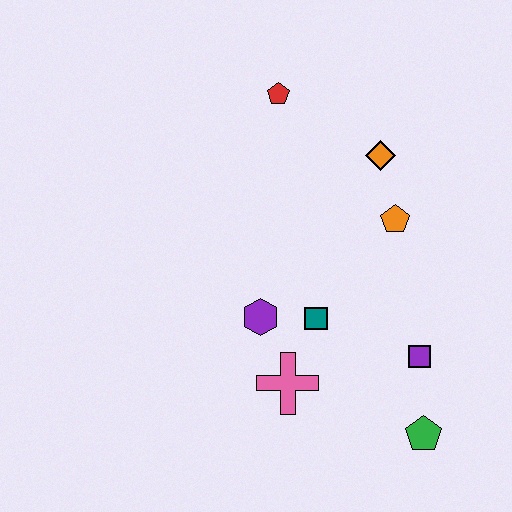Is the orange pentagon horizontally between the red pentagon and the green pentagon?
Yes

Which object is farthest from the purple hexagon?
The red pentagon is farthest from the purple hexagon.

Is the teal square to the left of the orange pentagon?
Yes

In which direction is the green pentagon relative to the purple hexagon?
The green pentagon is to the right of the purple hexagon.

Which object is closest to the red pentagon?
The orange diamond is closest to the red pentagon.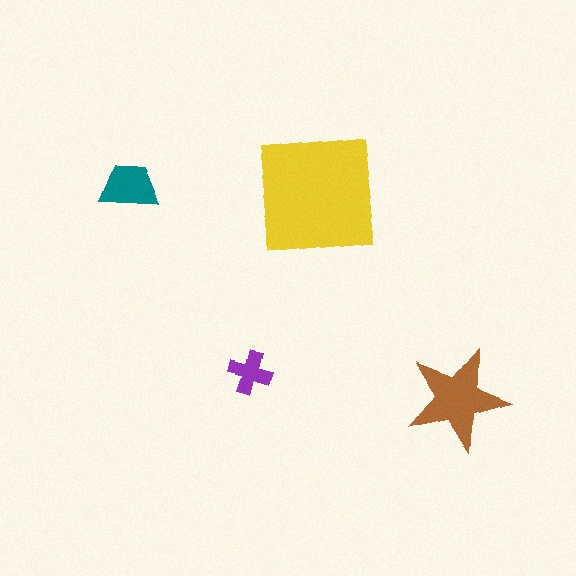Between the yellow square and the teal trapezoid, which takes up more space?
The yellow square.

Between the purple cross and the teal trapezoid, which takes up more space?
The teal trapezoid.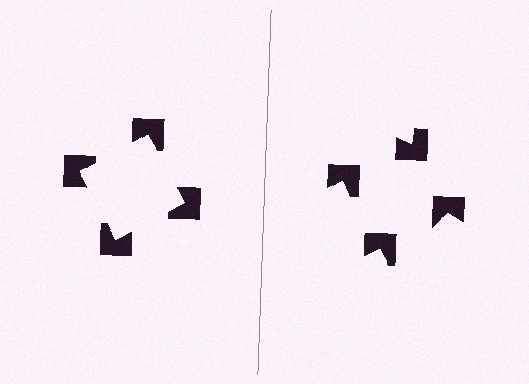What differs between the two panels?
The notched squares are positioned identically on both sides; only the wedge orientations differ. On the left they align to a square; on the right they are misaligned.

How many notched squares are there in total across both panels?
8 — 4 on each side.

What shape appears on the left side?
An illusory square.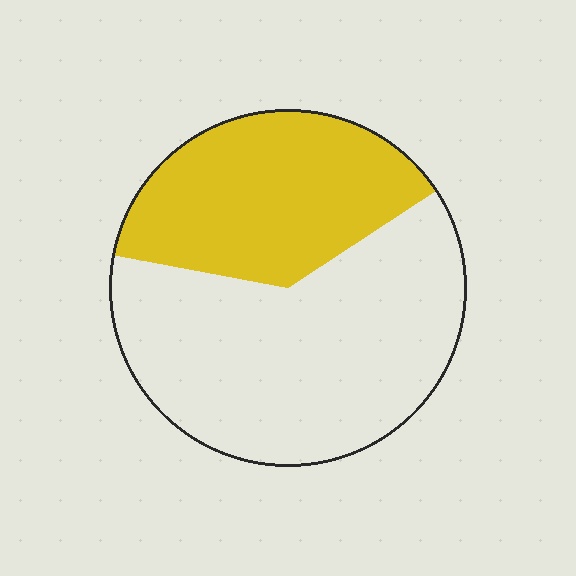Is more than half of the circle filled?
No.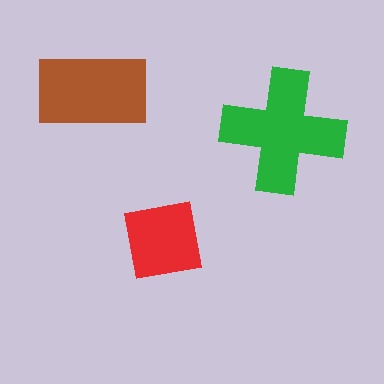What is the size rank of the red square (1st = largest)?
3rd.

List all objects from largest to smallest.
The green cross, the brown rectangle, the red square.